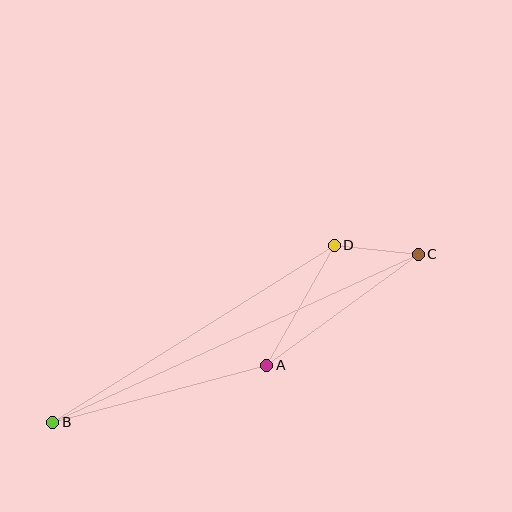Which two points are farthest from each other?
Points B and C are farthest from each other.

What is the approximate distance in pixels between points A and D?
The distance between A and D is approximately 138 pixels.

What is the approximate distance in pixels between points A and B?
The distance between A and B is approximately 222 pixels.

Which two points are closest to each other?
Points C and D are closest to each other.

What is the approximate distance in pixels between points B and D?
The distance between B and D is approximately 333 pixels.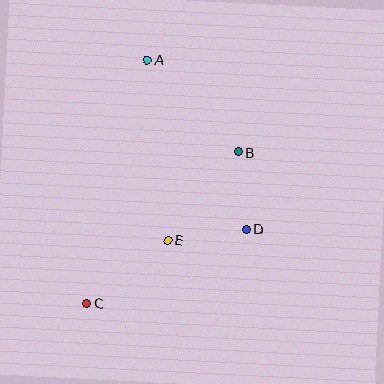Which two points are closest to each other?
Points B and D are closest to each other.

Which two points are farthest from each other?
Points A and C are farthest from each other.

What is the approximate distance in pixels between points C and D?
The distance between C and D is approximately 176 pixels.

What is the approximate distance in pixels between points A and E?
The distance between A and E is approximately 181 pixels.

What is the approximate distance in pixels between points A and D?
The distance between A and D is approximately 196 pixels.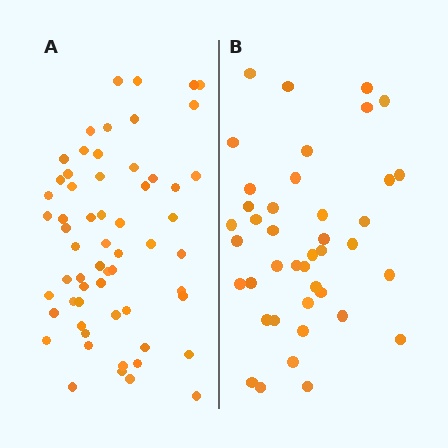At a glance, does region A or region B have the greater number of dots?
Region A (the left region) has more dots.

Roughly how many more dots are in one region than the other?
Region A has approximately 20 more dots than region B.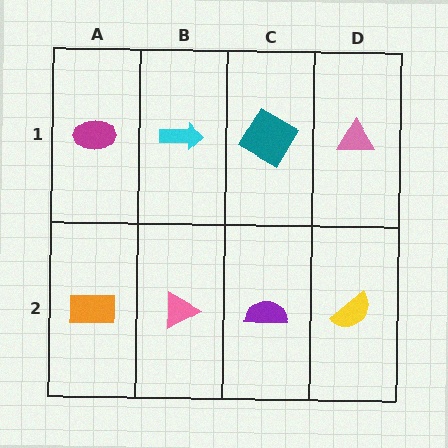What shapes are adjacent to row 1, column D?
A yellow semicircle (row 2, column D), a teal diamond (row 1, column C).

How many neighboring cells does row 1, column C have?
3.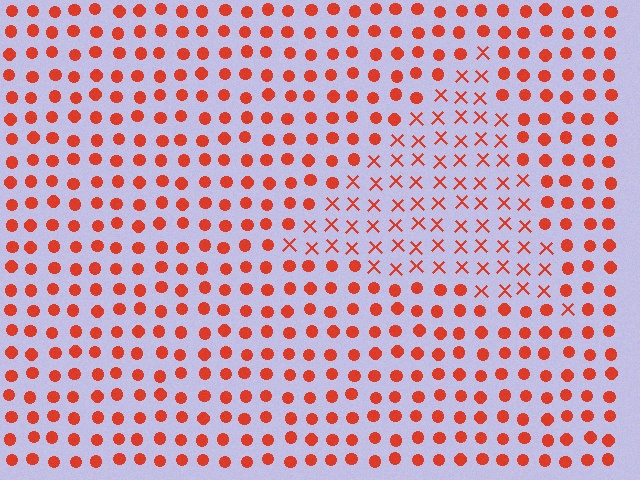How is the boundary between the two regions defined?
The boundary is defined by a change in element shape: X marks inside vs. circles outside. All elements share the same color and spacing.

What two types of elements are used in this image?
The image uses X marks inside the triangle region and circles outside it.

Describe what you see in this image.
The image is filled with small red elements arranged in a uniform grid. A triangle-shaped region contains X marks, while the surrounding area contains circles. The boundary is defined purely by the change in element shape.